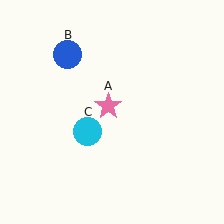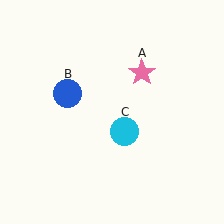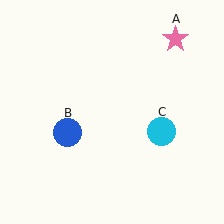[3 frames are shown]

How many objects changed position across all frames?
3 objects changed position: pink star (object A), blue circle (object B), cyan circle (object C).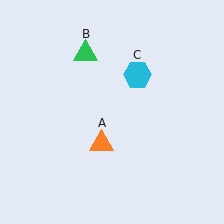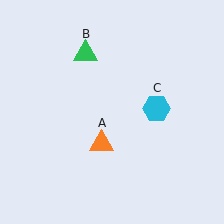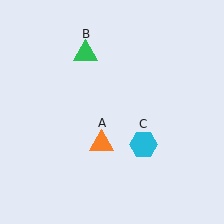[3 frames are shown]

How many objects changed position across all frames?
1 object changed position: cyan hexagon (object C).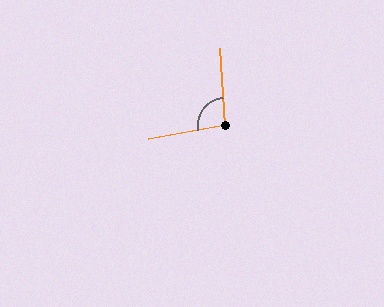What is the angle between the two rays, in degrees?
Approximately 97 degrees.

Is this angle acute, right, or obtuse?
It is obtuse.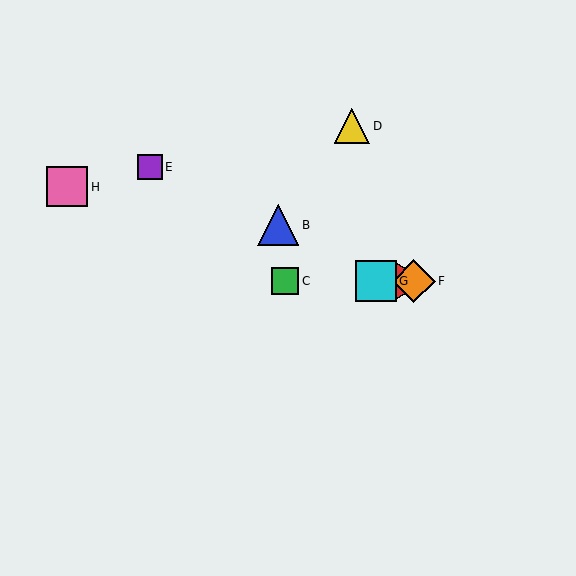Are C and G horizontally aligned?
Yes, both are at y≈281.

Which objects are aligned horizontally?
Objects A, C, F, G are aligned horizontally.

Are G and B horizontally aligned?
No, G is at y≈281 and B is at y≈225.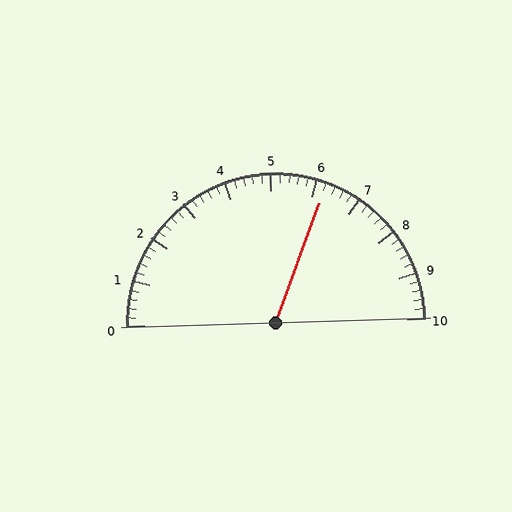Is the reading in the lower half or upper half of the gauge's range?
The reading is in the upper half of the range (0 to 10).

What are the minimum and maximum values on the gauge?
The gauge ranges from 0 to 10.